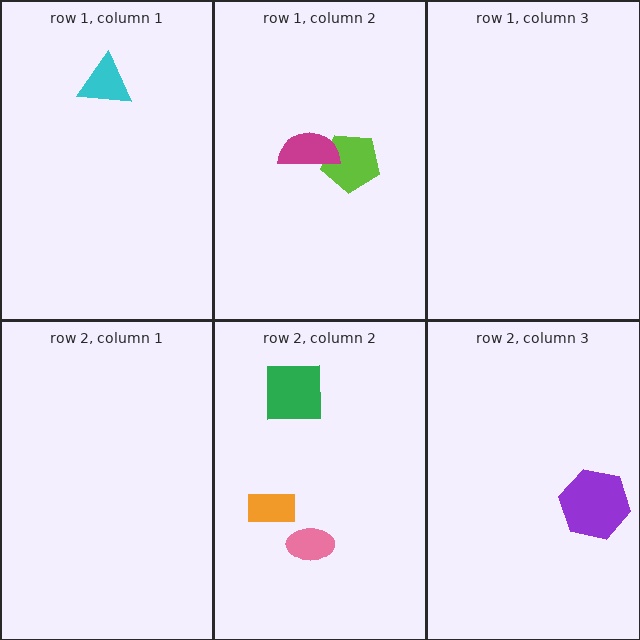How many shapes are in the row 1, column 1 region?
1.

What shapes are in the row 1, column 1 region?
The cyan triangle.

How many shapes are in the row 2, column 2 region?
3.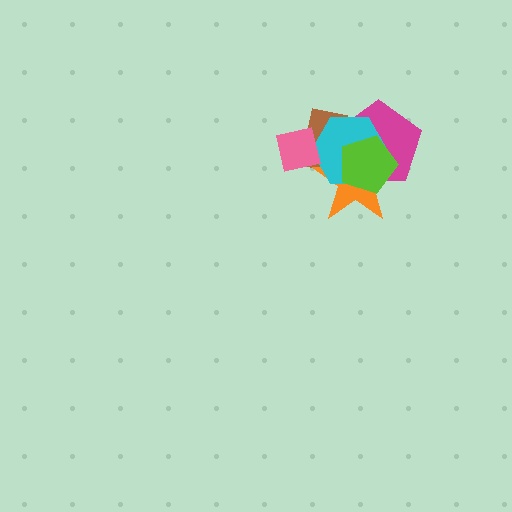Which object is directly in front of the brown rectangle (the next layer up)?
The orange star is directly in front of the brown rectangle.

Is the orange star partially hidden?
Yes, it is partially covered by another shape.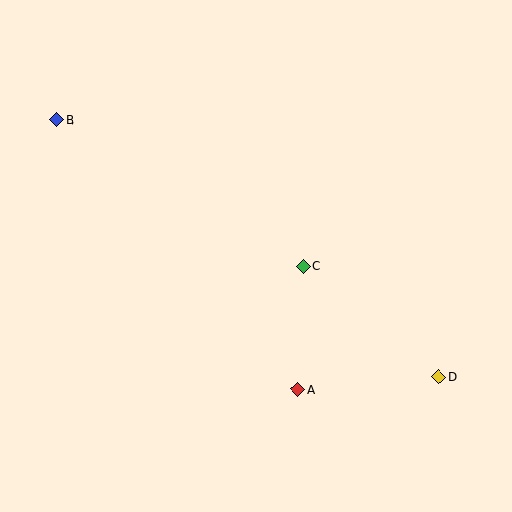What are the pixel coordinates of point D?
Point D is at (439, 377).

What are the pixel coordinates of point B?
Point B is at (56, 120).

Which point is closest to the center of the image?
Point C at (303, 266) is closest to the center.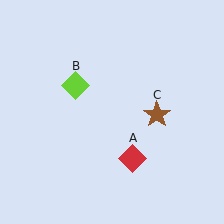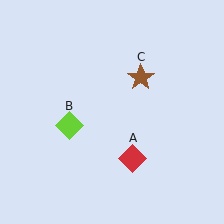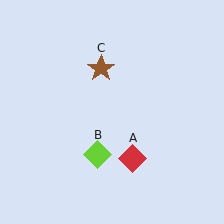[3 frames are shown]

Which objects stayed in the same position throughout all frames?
Red diamond (object A) remained stationary.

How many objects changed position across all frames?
2 objects changed position: lime diamond (object B), brown star (object C).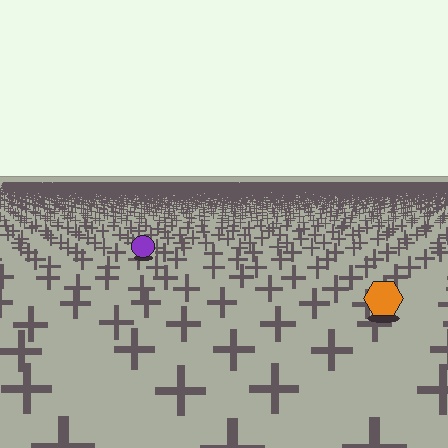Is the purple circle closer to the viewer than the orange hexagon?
No. The orange hexagon is closer — you can tell from the texture gradient: the ground texture is coarser near it.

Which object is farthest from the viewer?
The purple circle is farthest from the viewer. It appears smaller and the ground texture around it is denser.